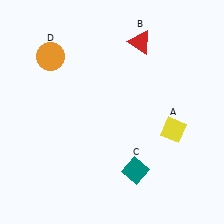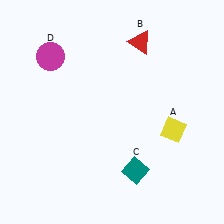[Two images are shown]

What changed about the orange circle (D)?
In Image 1, D is orange. In Image 2, it changed to magenta.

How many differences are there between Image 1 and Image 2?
There is 1 difference between the two images.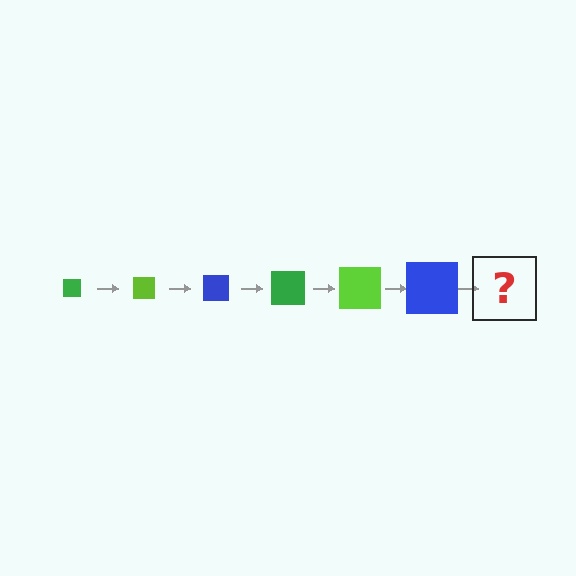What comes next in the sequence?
The next element should be a green square, larger than the previous one.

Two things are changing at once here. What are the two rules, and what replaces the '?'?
The two rules are that the square grows larger each step and the color cycles through green, lime, and blue. The '?' should be a green square, larger than the previous one.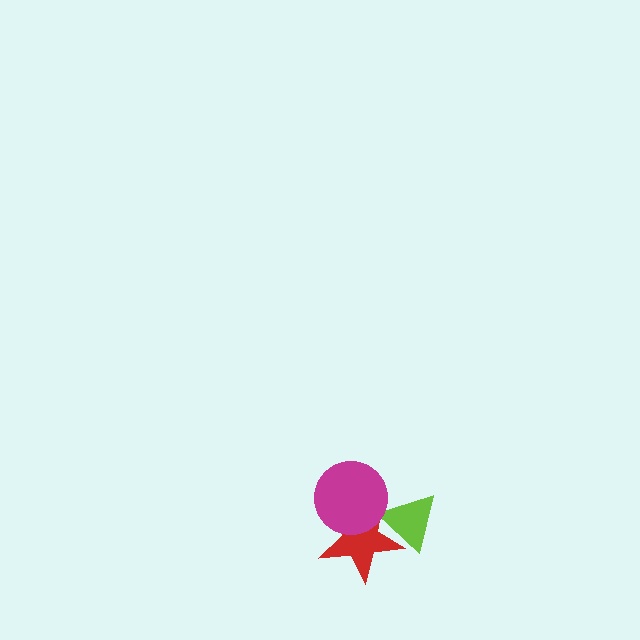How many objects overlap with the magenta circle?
2 objects overlap with the magenta circle.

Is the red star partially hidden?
Yes, it is partially covered by another shape.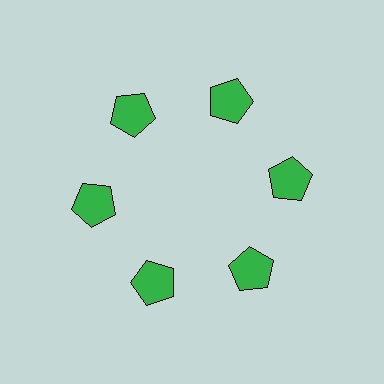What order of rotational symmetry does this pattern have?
This pattern has 6-fold rotational symmetry.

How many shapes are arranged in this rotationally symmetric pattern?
There are 6 shapes, arranged in 6 groups of 1.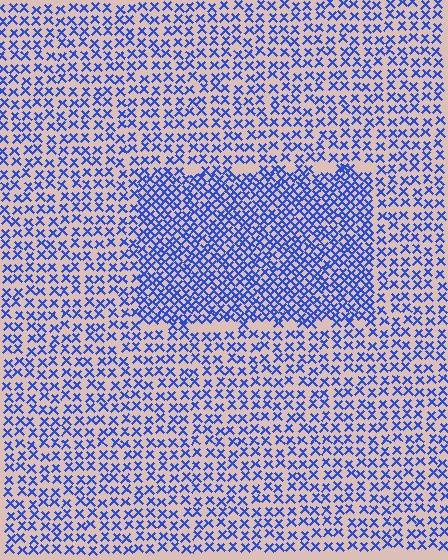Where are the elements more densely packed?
The elements are more densely packed inside the rectangle boundary.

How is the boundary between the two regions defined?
The boundary is defined by a change in element density (approximately 1.8x ratio). All elements are the same color, size, and shape.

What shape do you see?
I see a rectangle.